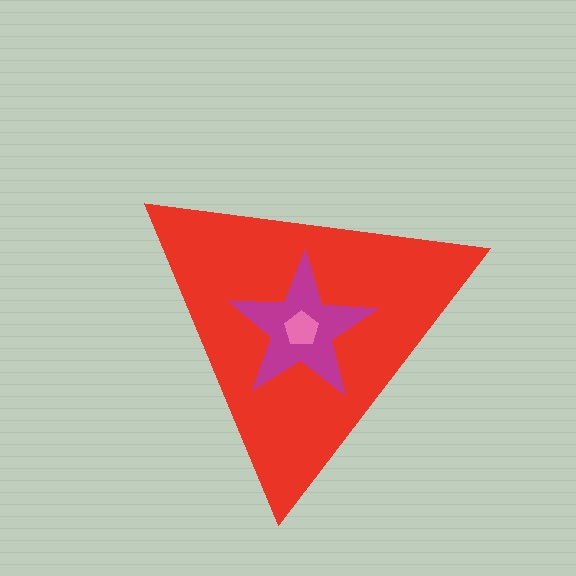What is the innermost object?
The pink pentagon.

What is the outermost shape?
The red triangle.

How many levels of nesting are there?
3.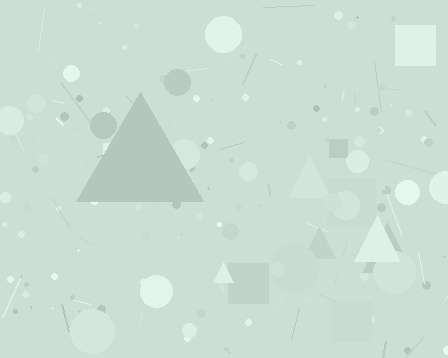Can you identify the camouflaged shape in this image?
The camouflaged shape is a triangle.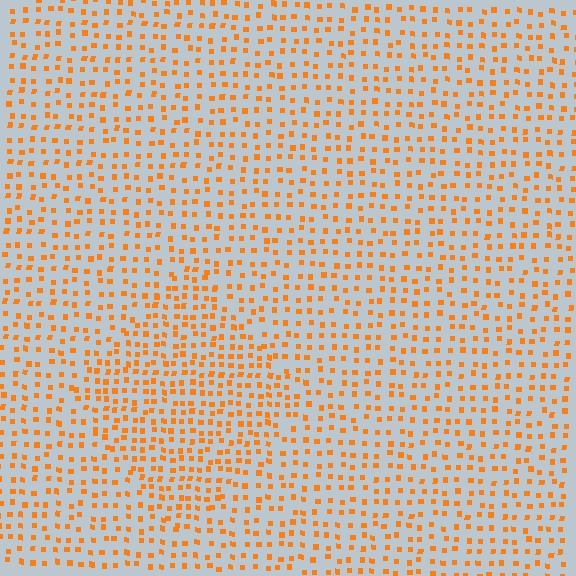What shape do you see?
I see a diamond.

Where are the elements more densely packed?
The elements are more densely packed inside the diamond boundary.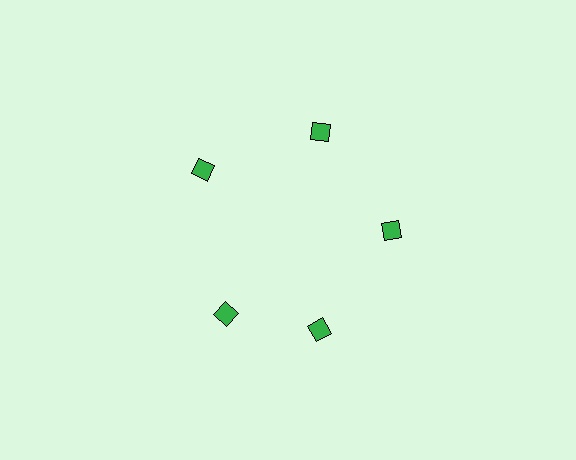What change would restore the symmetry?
The symmetry would be restored by rotating it back into even spacing with its neighbors so that all 5 diamonds sit at equal angles and equal distance from the center.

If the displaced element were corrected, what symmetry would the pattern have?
It would have 5-fold rotational symmetry — the pattern would map onto itself every 72 degrees.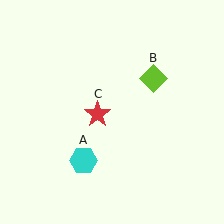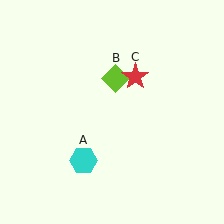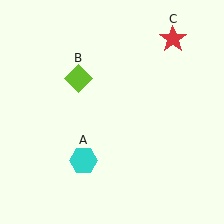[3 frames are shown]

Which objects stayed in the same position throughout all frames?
Cyan hexagon (object A) remained stationary.